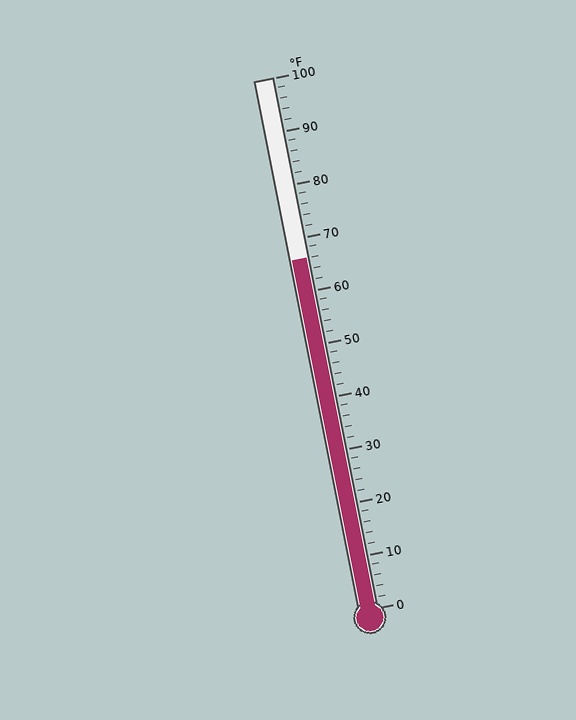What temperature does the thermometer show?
The thermometer shows approximately 66°F.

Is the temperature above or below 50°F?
The temperature is above 50°F.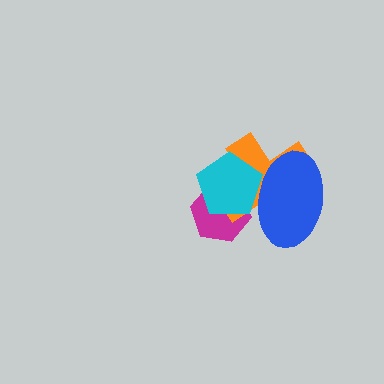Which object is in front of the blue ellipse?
The cyan pentagon is in front of the blue ellipse.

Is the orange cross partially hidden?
Yes, it is partially covered by another shape.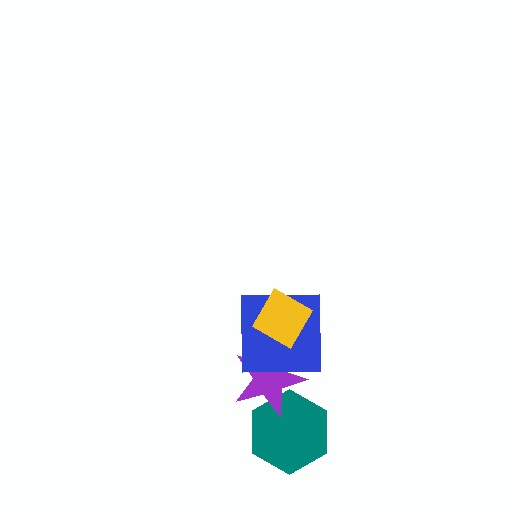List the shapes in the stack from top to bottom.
From top to bottom: the yellow diamond, the blue square, the purple star, the teal hexagon.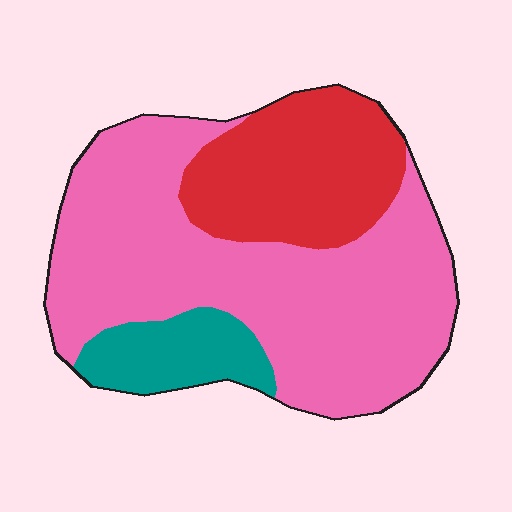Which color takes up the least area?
Teal, at roughly 10%.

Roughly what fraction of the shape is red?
Red covers about 25% of the shape.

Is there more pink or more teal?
Pink.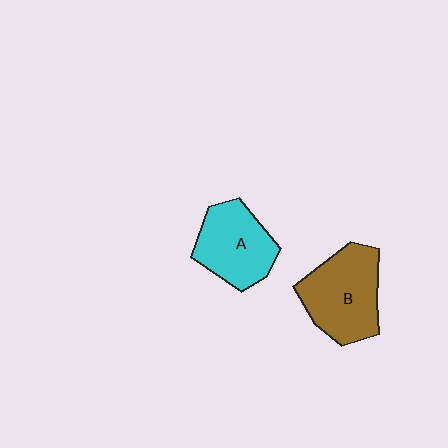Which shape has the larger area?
Shape B (brown).